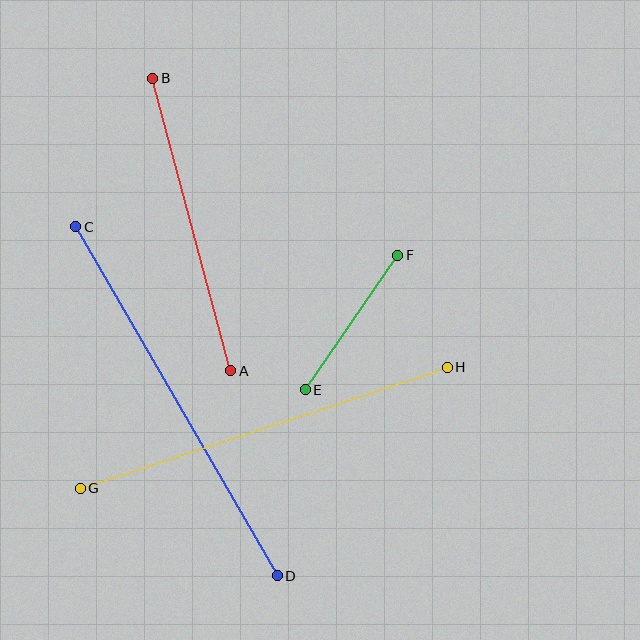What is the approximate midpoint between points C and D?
The midpoint is at approximately (176, 401) pixels.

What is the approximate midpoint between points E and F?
The midpoint is at approximately (351, 322) pixels.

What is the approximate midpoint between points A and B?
The midpoint is at approximately (192, 224) pixels.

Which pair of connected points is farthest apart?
Points C and D are farthest apart.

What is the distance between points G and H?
The distance is approximately 387 pixels.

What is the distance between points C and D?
The distance is approximately 403 pixels.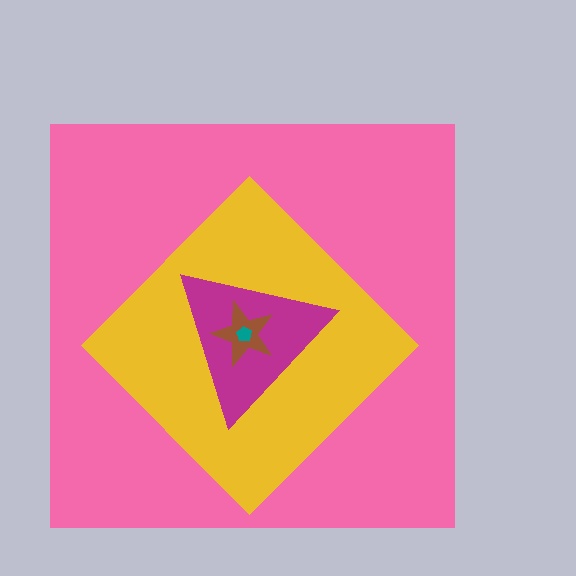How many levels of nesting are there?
5.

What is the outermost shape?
The pink square.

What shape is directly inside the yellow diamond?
The magenta triangle.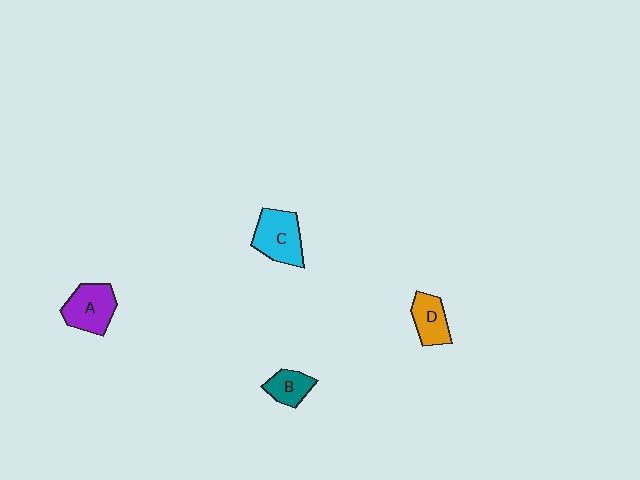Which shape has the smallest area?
Shape B (teal).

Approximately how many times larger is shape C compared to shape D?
Approximately 1.4 times.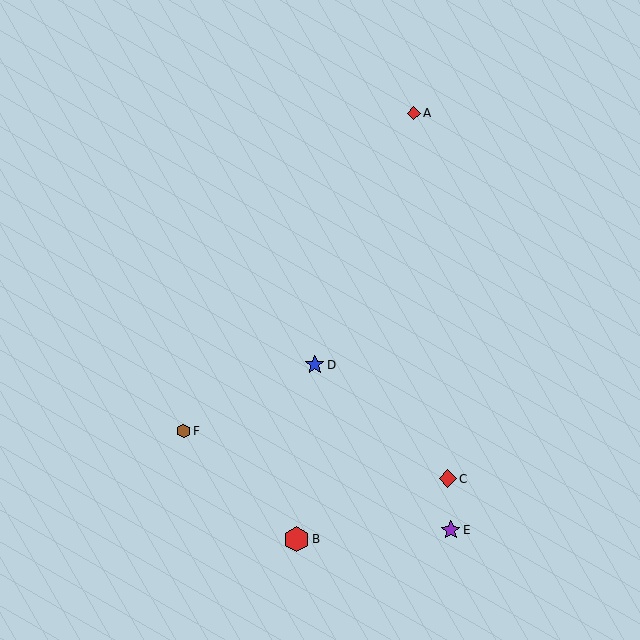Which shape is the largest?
The red hexagon (labeled B) is the largest.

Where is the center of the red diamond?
The center of the red diamond is at (414, 113).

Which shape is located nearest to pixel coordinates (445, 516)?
The purple star (labeled E) at (451, 530) is nearest to that location.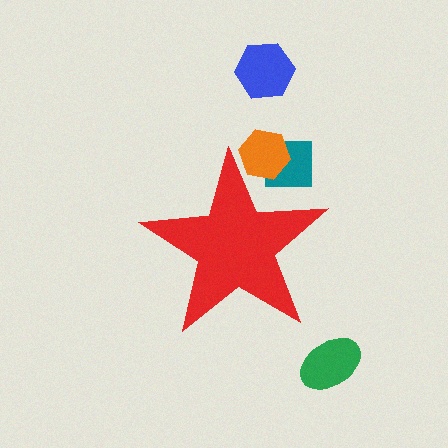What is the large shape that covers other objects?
A red star.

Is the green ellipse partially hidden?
No, the green ellipse is fully visible.